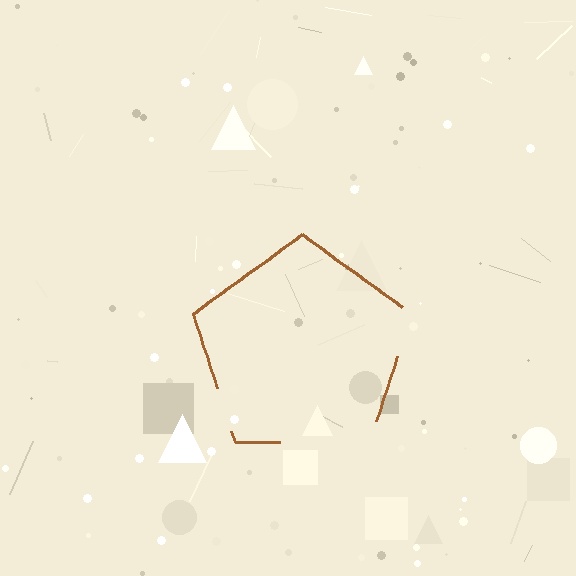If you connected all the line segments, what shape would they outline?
They would outline a pentagon.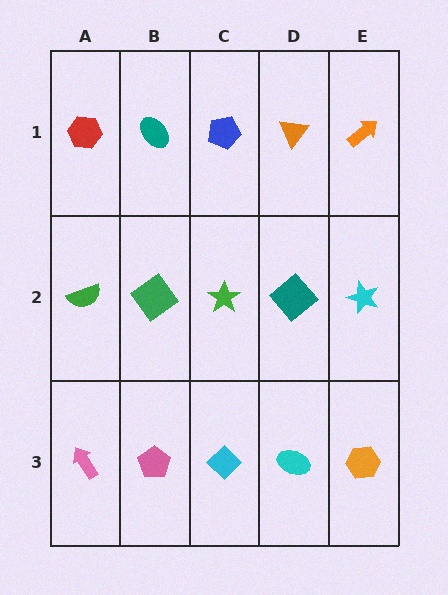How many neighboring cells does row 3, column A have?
2.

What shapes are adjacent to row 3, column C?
A green star (row 2, column C), a pink pentagon (row 3, column B), a cyan ellipse (row 3, column D).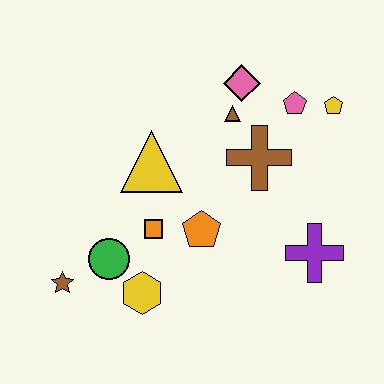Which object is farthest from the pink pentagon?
The brown star is farthest from the pink pentagon.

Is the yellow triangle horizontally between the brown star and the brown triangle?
Yes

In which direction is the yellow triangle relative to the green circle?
The yellow triangle is above the green circle.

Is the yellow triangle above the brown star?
Yes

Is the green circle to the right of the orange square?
No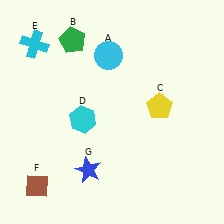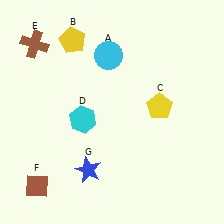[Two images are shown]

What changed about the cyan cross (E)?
In Image 1, E is cyan. In Image 2, it changed to brown.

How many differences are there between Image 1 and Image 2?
There are 2 differences between the two images.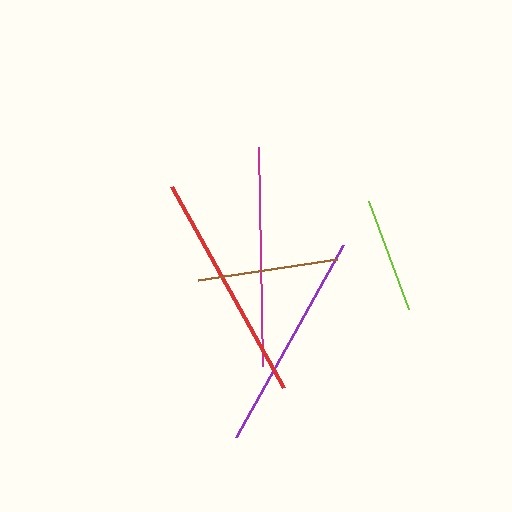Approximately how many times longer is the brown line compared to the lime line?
The brown line is approximately 1.2 times the length of the lime line.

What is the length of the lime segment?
The lime segment is approximately 116 pixels long.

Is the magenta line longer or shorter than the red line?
The red line is longer than the magenta line.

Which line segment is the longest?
The red line is the longest at approximately 231 pixels.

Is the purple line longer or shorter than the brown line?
The purple line is longer than the brown line.